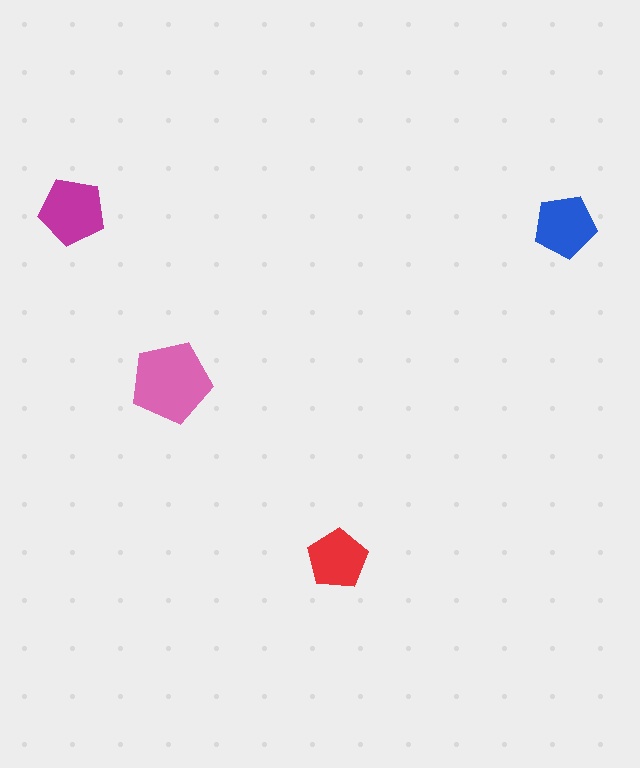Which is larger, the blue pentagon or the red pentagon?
The blue one.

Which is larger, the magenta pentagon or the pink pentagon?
The pink one.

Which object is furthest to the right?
The blue pentagon is rightmost.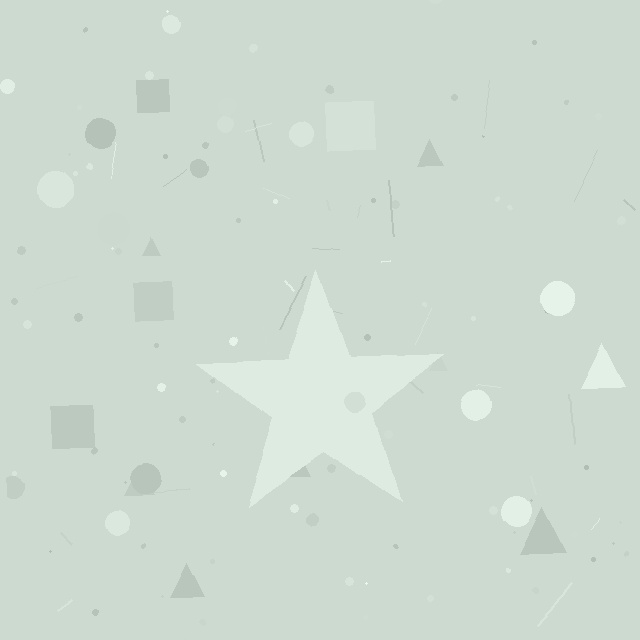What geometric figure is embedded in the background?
A star is embedded in the background.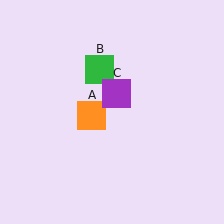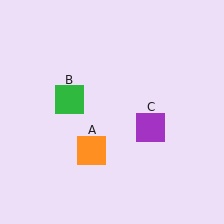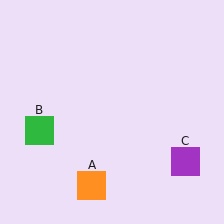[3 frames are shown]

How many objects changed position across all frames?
3 objects changed position: orange square (object A), green square (object B), purple square (object C).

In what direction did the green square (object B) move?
The green square (object B) moved down and to the left.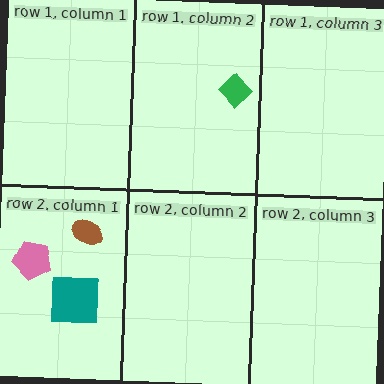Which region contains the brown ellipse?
The row 2, column 1 region.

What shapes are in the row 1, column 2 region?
The green diamond.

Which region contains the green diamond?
The row 1, column 2 region.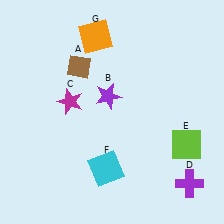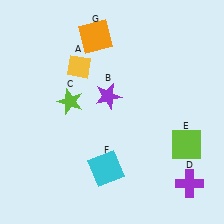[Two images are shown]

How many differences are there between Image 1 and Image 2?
There are 2 differences between the two images.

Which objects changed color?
A changed from brown to yellow. C changed from magenta to lime.